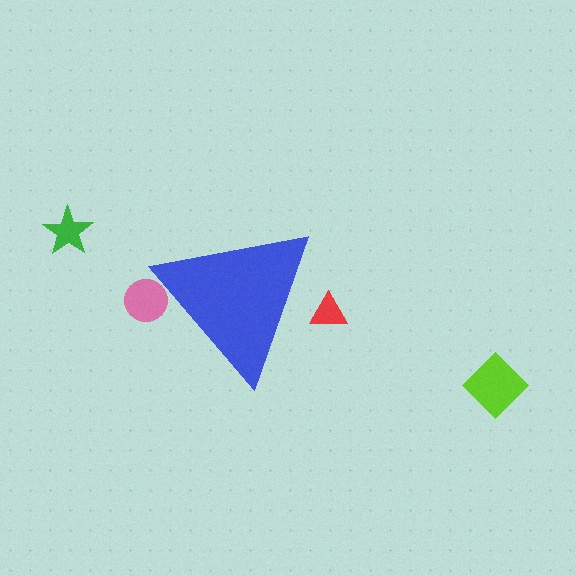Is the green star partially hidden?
No, the green star is fully visible.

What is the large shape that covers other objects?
A blue triangle.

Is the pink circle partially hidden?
Yes, the pink circle is partially hidden behind the blue triangle.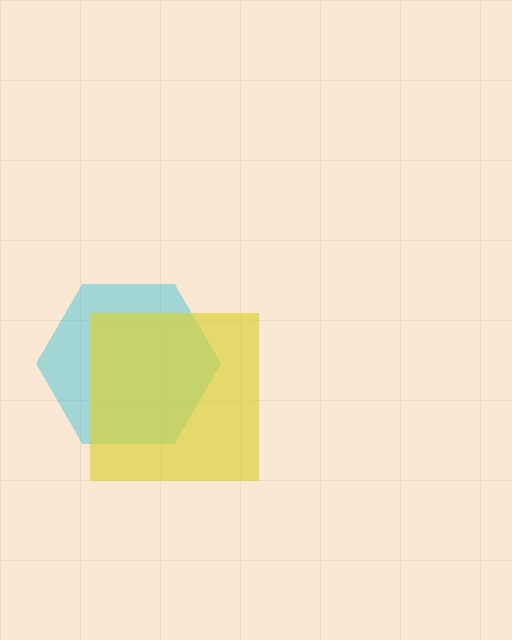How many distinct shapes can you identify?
There are 2 distinct shapes: a cyan hexagon, a yellow square.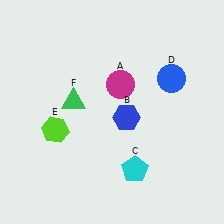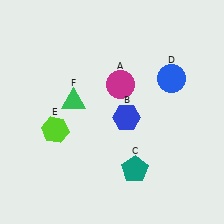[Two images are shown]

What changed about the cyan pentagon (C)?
In Image 1, C is cyan. In Image 2, it changed to teal.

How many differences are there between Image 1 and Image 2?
There is 1 difference between the two images.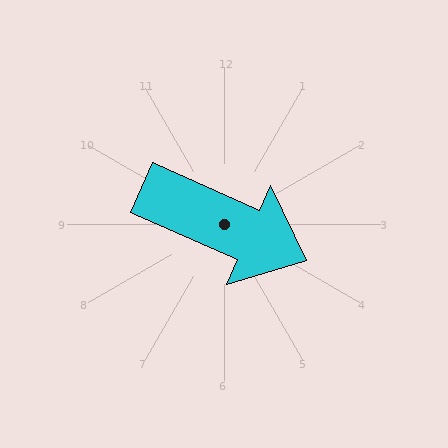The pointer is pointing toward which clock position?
Roughly 4 o'clock.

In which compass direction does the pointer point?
Southeast.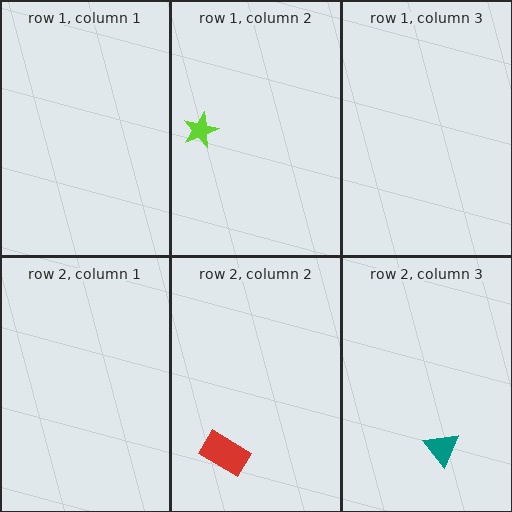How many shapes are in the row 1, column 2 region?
1.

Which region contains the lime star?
The row 1, column 2 region.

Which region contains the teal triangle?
The row 2, column 3 region.